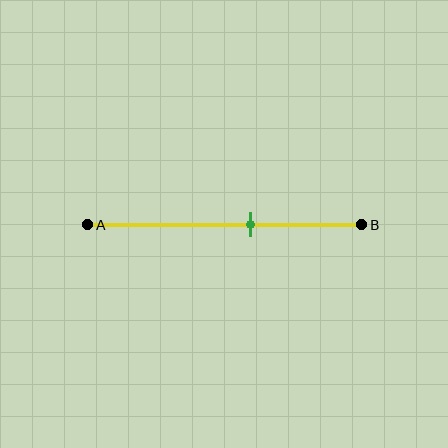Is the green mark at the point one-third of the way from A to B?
No, the mark is at about 60% from A, not at the 33% one-third point.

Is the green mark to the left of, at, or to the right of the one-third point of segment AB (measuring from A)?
The green mark is to the right of the one-third point of segment AB.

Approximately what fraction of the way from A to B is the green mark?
The green mark is approximately 60% of the way from A to B.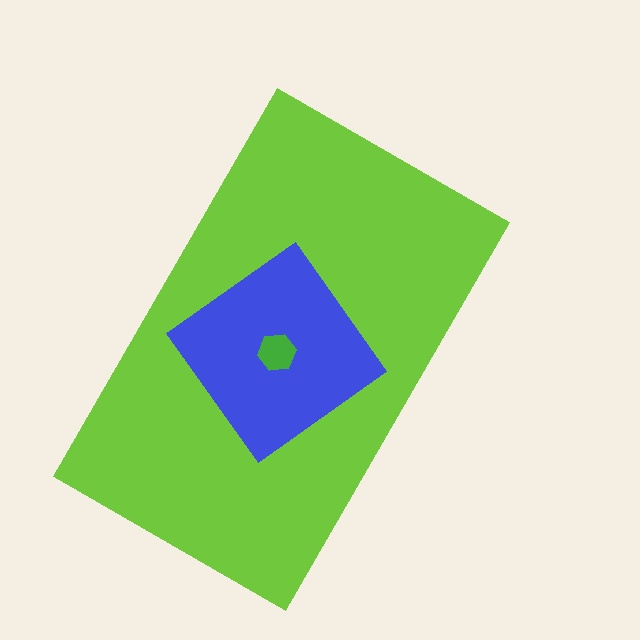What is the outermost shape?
The lime rectangle.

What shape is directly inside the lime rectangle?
The blue diamond.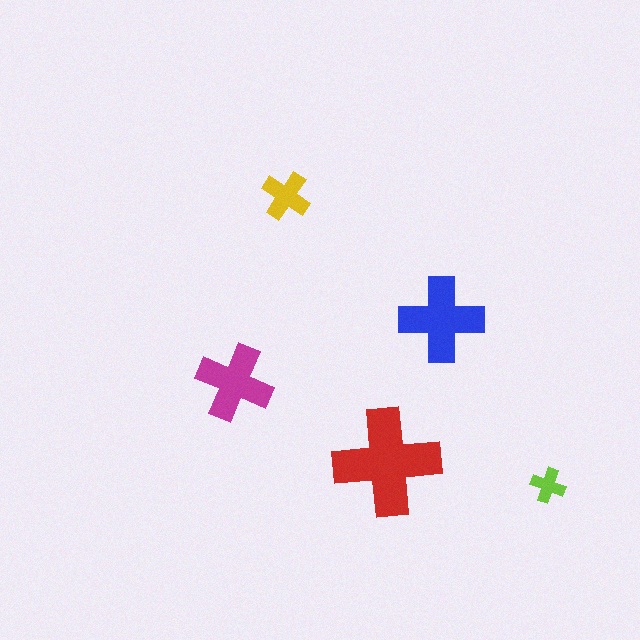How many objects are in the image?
There are 5 objects in the image.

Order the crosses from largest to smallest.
the red one, the blue one, the magenta one, the yellow one, the lime one.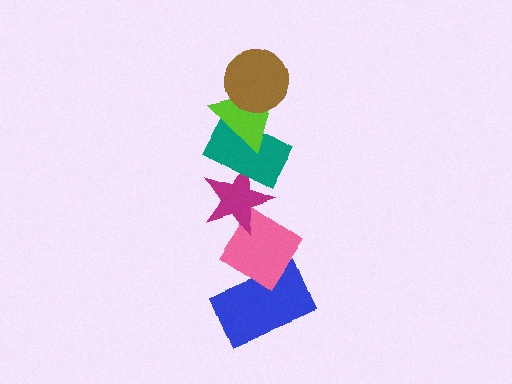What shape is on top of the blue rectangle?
The pink diamond is on top of the blue rectangle.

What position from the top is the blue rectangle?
The blue rectangle is 6th from the top.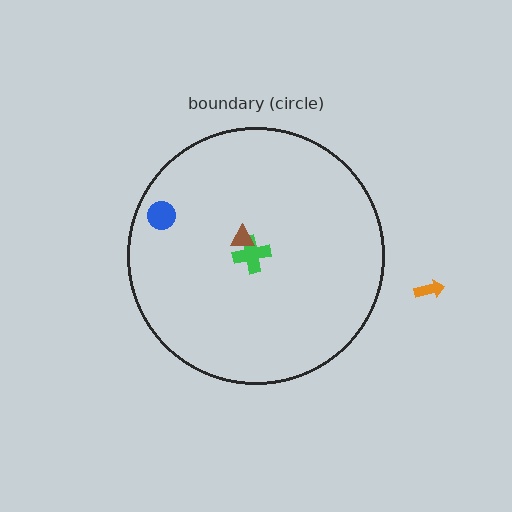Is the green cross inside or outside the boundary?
Inside.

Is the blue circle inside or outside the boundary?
Inside.